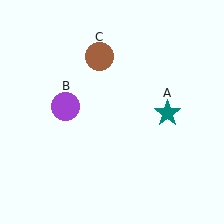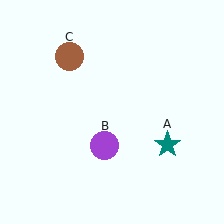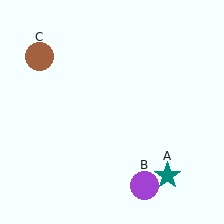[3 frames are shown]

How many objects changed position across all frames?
3 objects changed position: teal star (object A), purple circle (object B), brown circle (object C).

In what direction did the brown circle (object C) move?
The brown circle (object C) moved left.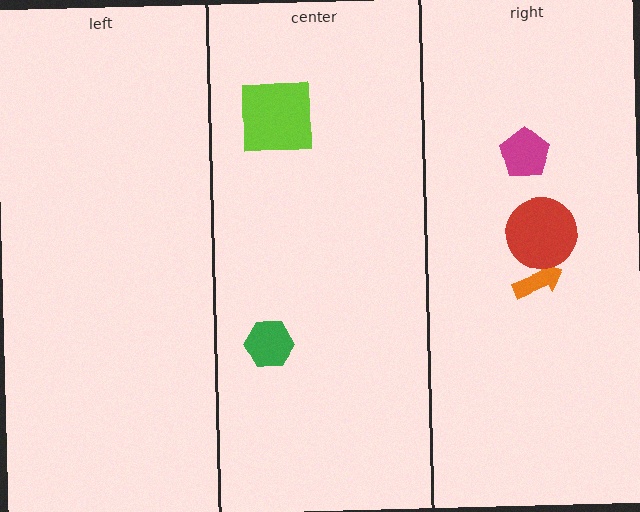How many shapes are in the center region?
2.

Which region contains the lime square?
The center region.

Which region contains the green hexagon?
The center region.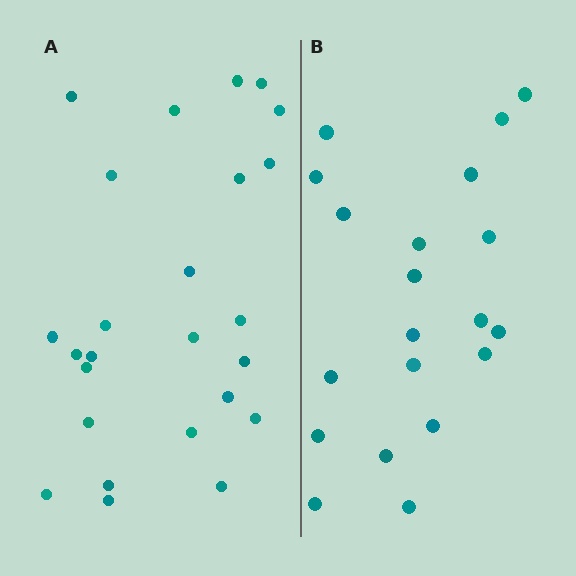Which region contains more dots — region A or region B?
Region A (the left region) has more dots.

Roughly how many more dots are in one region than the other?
Region A has about 5 more dots than region B.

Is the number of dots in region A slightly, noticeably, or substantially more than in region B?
Region A has noticeably more, but not dramatically so. The ratio is roughly 1.2 to 1.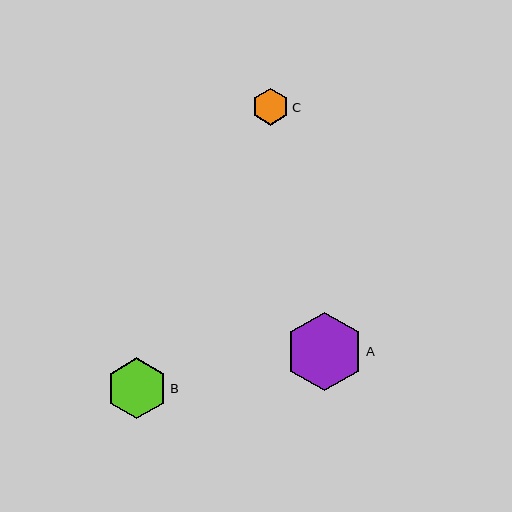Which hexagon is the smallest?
Hexagon C is the smallest with a size of approximately 36 pixels.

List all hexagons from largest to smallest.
From largest to smallest: A, B, C.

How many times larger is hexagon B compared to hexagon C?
Hexagon B is approximately 1.7 times the size of hexagon C.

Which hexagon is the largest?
Hexagon A is the largest with a size of approximately 79 pixels.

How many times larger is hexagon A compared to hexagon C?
Hexagon A is approximately 2.2 times the size of hexagon C.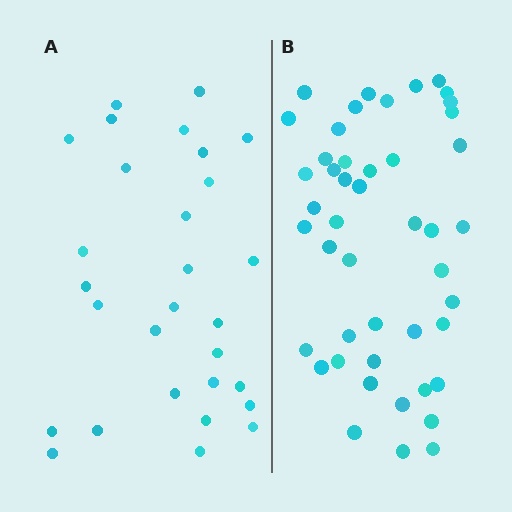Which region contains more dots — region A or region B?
Region B (the right region) has more dots.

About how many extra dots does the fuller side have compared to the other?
Region B has approximately 15 more dots than region A.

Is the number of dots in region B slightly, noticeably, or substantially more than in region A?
Region B has substantially more. The ratio is roughly 1.6 to 1.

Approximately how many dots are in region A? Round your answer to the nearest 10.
About 30 dots. (The exact count is 29, which rounds to 30.)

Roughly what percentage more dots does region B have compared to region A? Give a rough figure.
About 60% more.